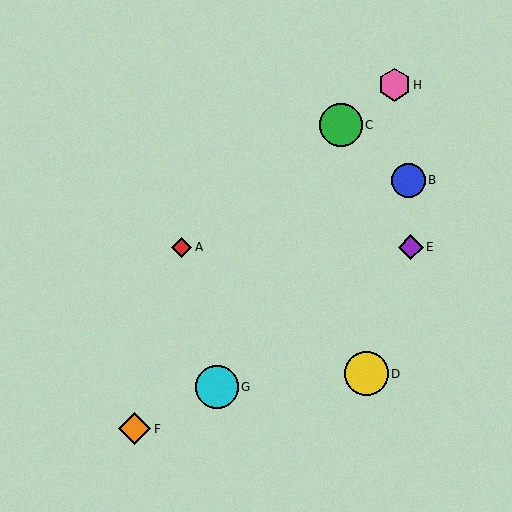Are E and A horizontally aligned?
Yes, both are at y≈247.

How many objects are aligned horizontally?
2 objects (A, E) are aligned horizontally.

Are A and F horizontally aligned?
No, A is at y≈247 and F is at y≈429.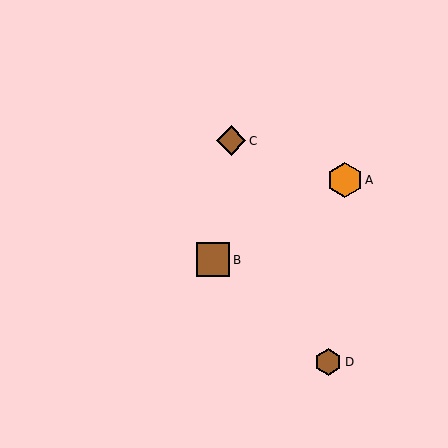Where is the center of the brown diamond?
The center of the brown diamond is at (231, 141).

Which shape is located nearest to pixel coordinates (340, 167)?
The orange hexagon (labeled A) at (345, 180) is nearest to that location.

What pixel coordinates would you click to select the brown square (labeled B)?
Click at (213, 260) to select the brown square B.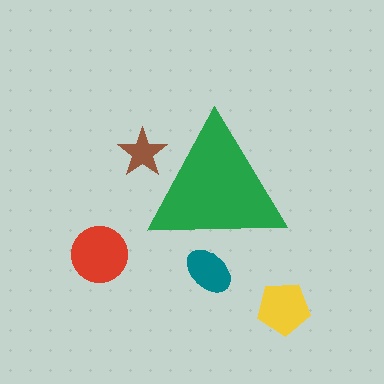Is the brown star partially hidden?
Yes, the brown star is partially hidden behind the green triangle.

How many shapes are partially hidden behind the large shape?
2 shapes are partially hidden.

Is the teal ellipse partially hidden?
Yes, the teal ellipse is partially hidden behind the green triangle.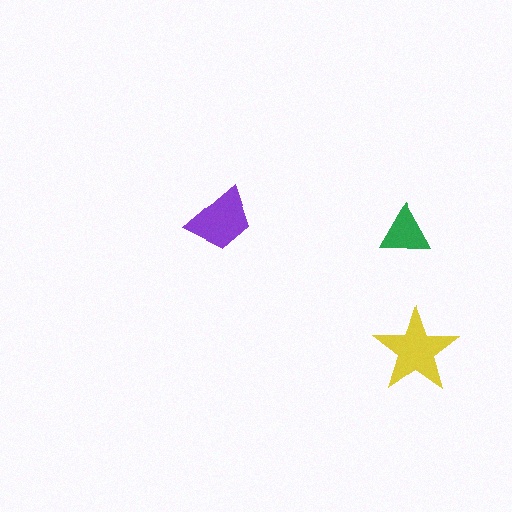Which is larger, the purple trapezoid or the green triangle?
The purple trapezoid.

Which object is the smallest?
The green triangle.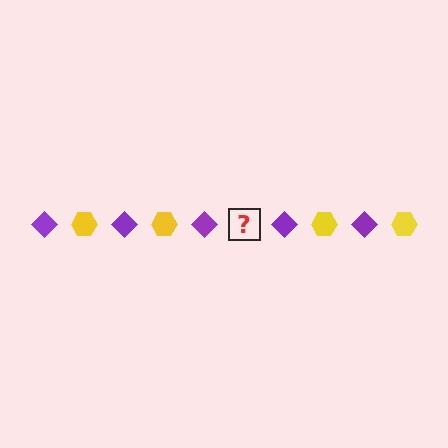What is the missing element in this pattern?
The missing element is a yellow hexagon.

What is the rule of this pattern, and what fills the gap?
The rule is that the pattern alternates between purple diamond and yellow hexagon. The gap should be filled with a yellow hexagon.